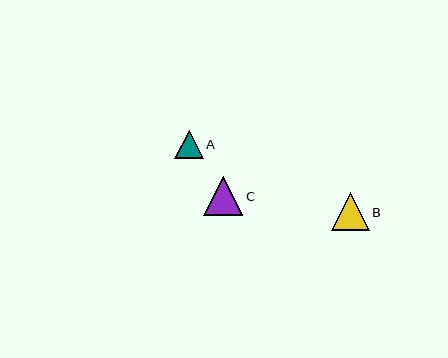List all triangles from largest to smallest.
From largest to smallest: C, B, A.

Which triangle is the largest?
Triangle C is the largest with a size of approximately 39 pixels.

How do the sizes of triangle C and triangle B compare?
Triangle C and triangle B are approximately the same size.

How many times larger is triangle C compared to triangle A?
Triangle C is approximately 1.4 times the size of triangle A.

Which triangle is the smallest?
Triangle A is the smallest with a size of approximately 29 pixels.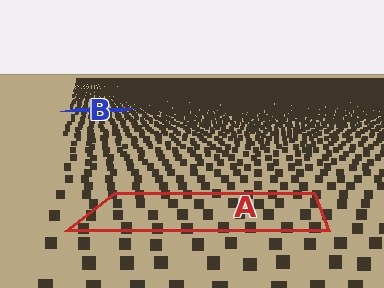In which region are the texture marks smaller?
The texture marks are smaller in region B, because it is farther away.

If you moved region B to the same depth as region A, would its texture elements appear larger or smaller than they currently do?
They would appear larger. At a closer depth, the same texture elements are projected at a bigger on-screen size.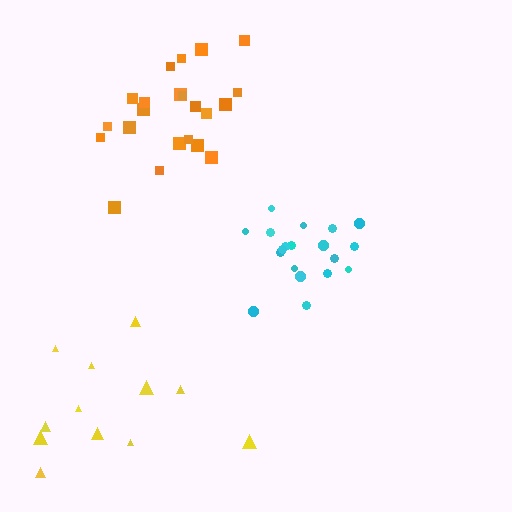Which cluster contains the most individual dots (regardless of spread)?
Orange (22).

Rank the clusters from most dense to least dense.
cyan, orange, yellow.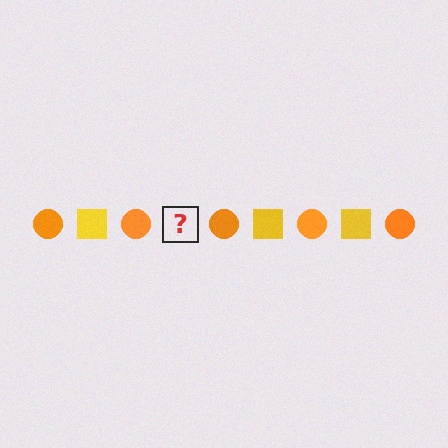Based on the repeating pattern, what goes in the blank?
The blank should be a yellow square.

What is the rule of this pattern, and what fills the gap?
The rule is that the pattern alternates between orange circle and yellow square. The gap should be filled with a yellow square.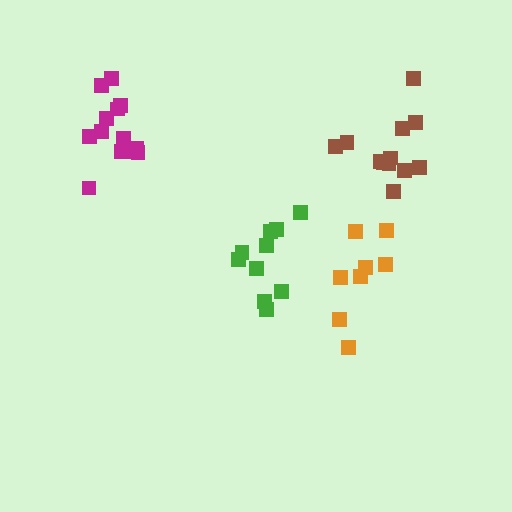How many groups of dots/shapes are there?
There are 4 groups.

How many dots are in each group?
Group 1: 10 dots, Group 2: 12 dots, Group 3: 13 dots, Group 4: 8 dots (43 total).